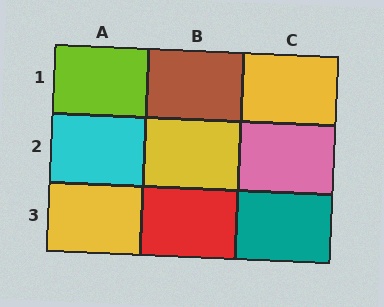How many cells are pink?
1 cell is pink.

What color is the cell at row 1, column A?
Lime.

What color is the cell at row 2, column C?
Pink.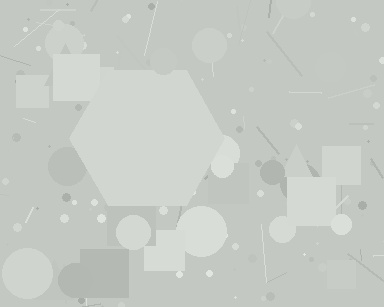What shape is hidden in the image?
A hexagon is hidden in the image.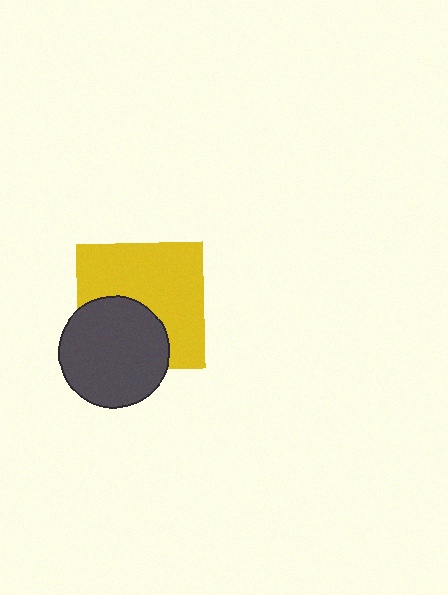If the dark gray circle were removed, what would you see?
You would see the complete yellow square.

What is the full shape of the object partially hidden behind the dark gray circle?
The partially hidden object is a yellow square.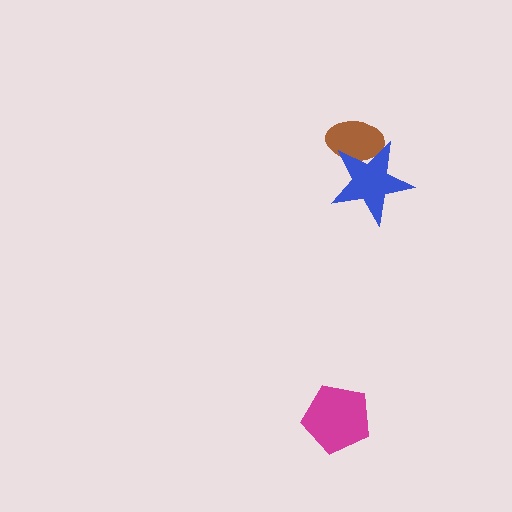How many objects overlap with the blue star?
1 object overlaps with the blue star.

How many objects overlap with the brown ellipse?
1 object overlaps with the brown ellipse.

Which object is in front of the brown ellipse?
The blue star is in front of the brown ellipse.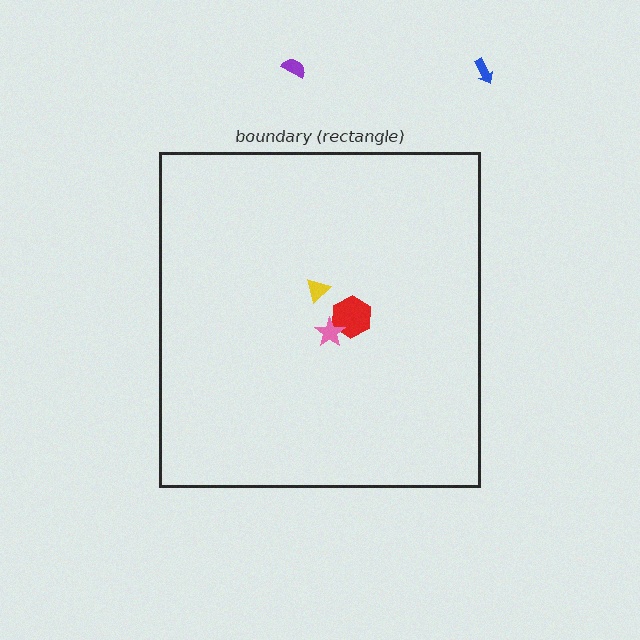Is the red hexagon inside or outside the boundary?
Inside.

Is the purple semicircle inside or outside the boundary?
Outside.